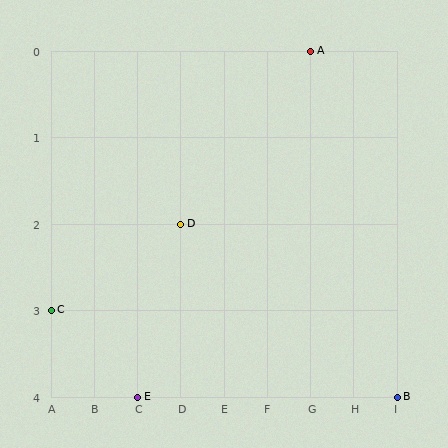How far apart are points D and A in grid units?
Points D and A are 3 columns and 2 rows apart (about 3.6 grid units diagonally).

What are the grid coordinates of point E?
Point E is at grid coordinates (C, 4).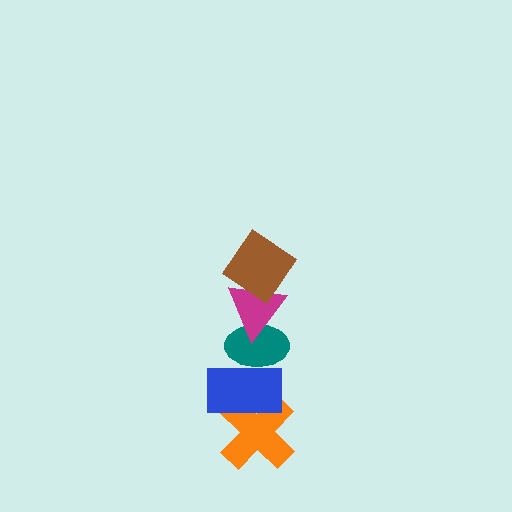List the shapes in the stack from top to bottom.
From top to bottom: the brown diamond, the magenta triangle, the teal ellipse, the blue rectangle, the orange cross.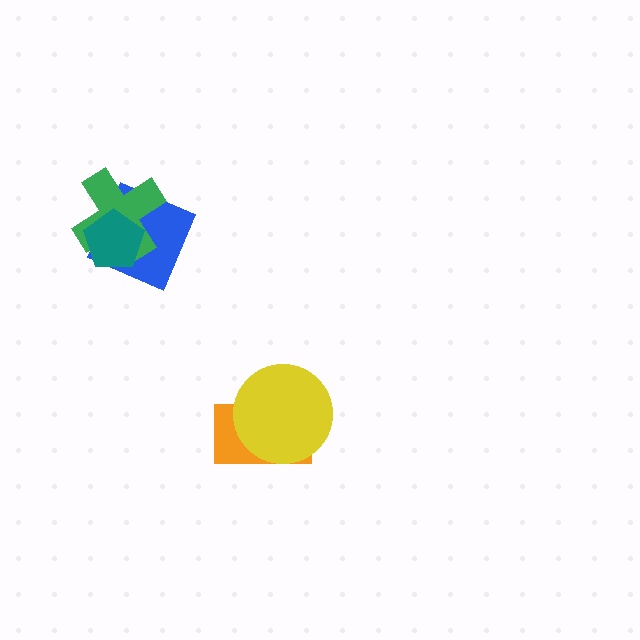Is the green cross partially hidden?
Yes, it is partially covered by another shape.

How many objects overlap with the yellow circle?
1 object overlaps with the yellow circle.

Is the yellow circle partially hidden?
No, no other shape covers it.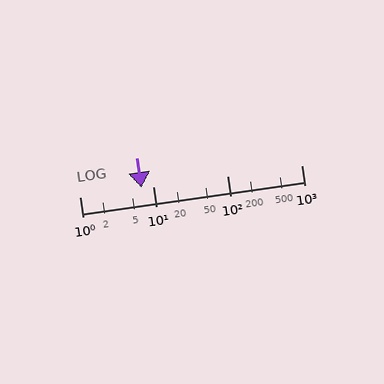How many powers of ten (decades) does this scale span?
The scale spans 3 decades, from 1 to 1000.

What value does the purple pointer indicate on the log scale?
The pointer indicates approximately 6.8.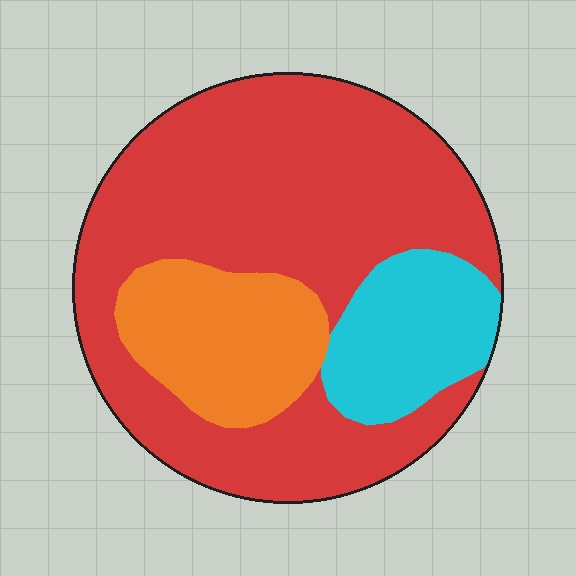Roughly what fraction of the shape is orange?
Orange covers around 20% of the shape.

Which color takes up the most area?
Red, at roughly 65%.